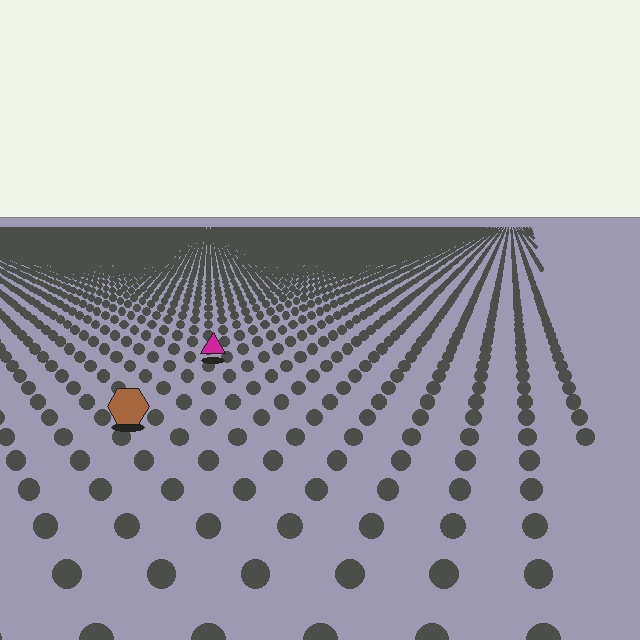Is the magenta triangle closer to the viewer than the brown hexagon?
No. The brown hexagon is closer — you can tell from the texture gradient: the ground texture is coarser near it.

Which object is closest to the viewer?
The brown hexagon is closest. The texture marks near it are larger and more spread out.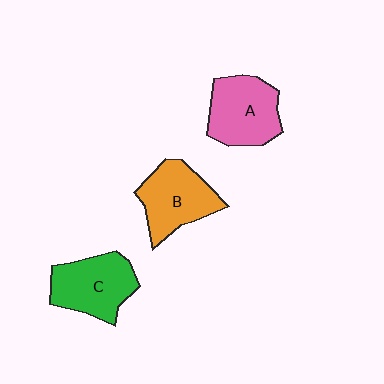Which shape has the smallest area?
Shape B (orange).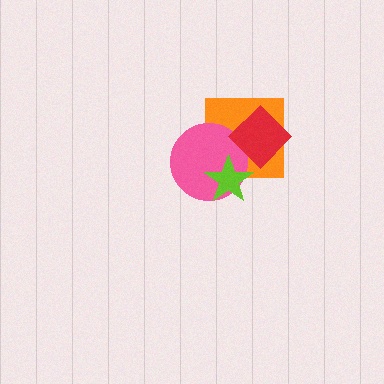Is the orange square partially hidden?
Yes, it is partially covered by another shape.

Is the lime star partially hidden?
No, no other shape covers it.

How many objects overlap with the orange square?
3 objects overlap with the orange square.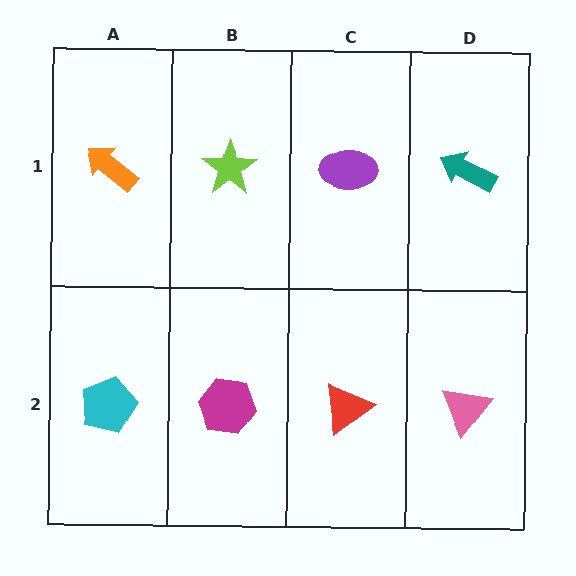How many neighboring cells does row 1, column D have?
2.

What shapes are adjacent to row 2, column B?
A lime star (row 1, column B), a cyan pentagon (row 2, column A), a red triangle (row 2, column C).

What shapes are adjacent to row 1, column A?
A cyan pentagon (row 2, column A), a lime star (row 1, column B).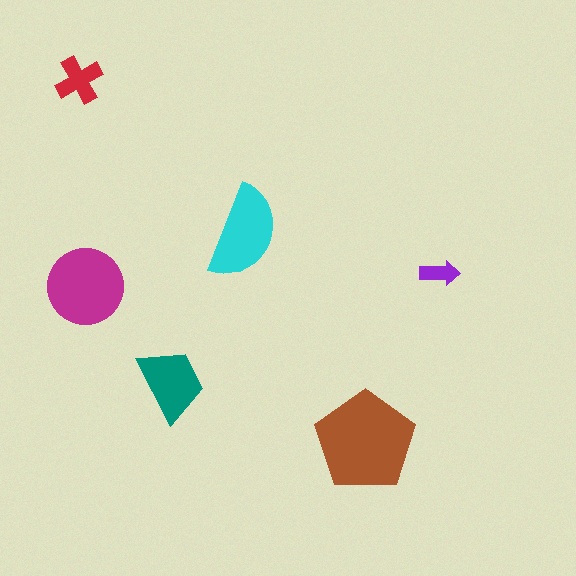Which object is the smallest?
The purple arrow.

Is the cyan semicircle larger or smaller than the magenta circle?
Smaller.